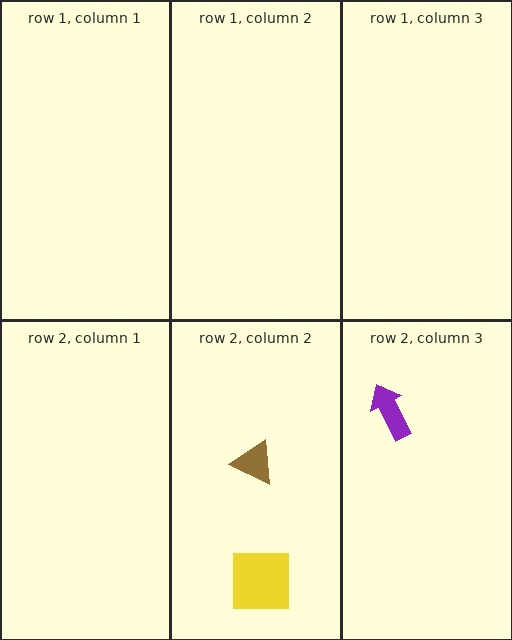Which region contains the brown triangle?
The row 2, column 2 region.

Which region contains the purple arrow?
The row 2, column 3 region.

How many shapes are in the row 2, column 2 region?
2.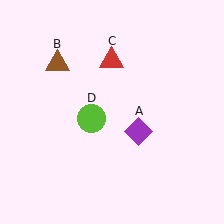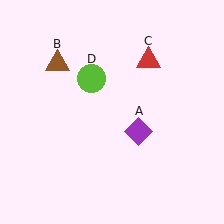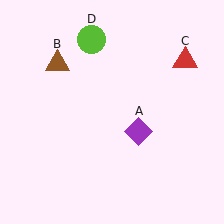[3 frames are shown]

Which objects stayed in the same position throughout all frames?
Purple diamond (object A) and brown triangle (object B) remained stationary.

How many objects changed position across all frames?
2 objects changed position: red triangle (object C), lime circle (object D).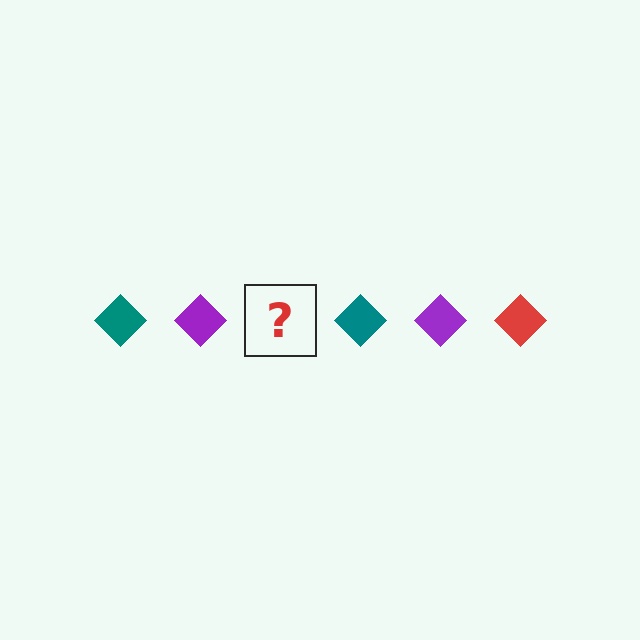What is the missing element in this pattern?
The missing element is a red diamond.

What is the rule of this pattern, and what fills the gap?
The rule is that the pattern cycles through teal, purple, red diamonds. The gap should be filled with a red diamond.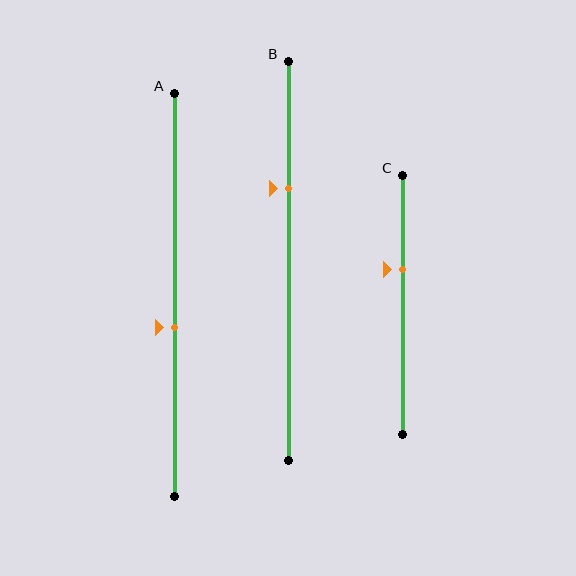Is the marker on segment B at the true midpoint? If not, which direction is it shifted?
No, the marker on segment B is shifted upward by about 18% of the segment length.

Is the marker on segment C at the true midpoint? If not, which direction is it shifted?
No, the marker on segment C is shifted upward by about 14% of the segment length.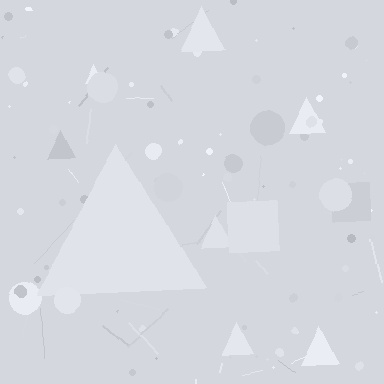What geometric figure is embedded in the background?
A triangle is embedded in the background.